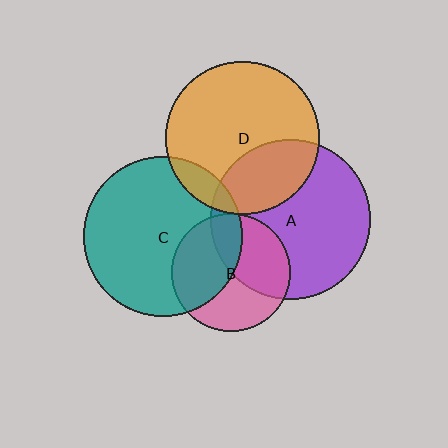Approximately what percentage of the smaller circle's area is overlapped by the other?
Approximately 10%.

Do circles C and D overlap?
Yes.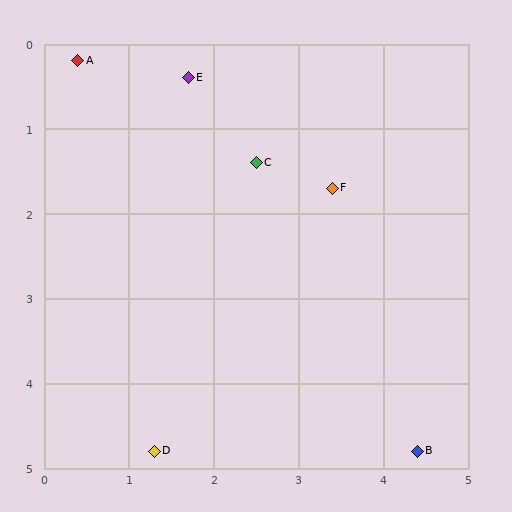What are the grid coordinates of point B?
Point B is at approximately (4.4, 4.8).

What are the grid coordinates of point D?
Point D is at approximately (1.3, 4.8).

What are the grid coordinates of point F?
Point F is at approximately (3.4, 1.7).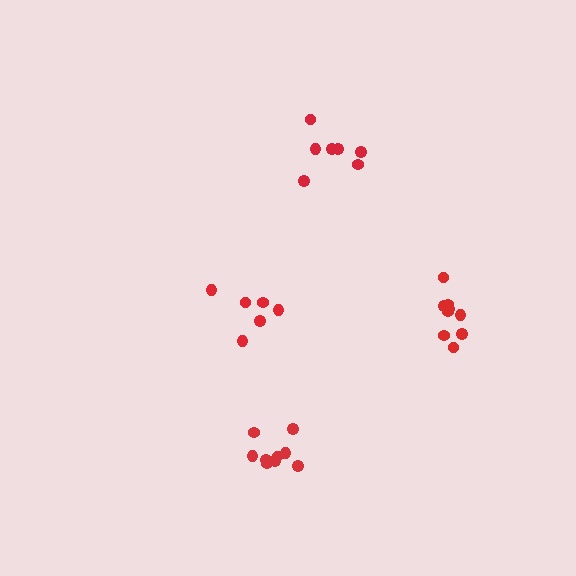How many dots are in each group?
Group 1: 6 dots, Group 2: 7 dots, Group 3: 9 dots, Group 4: 9 dots (31 total).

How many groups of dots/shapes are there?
There are 4 groups.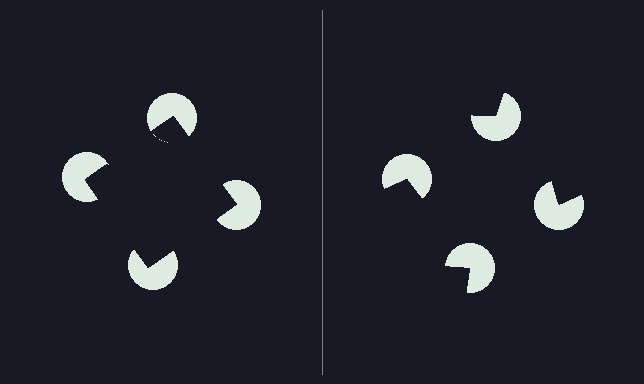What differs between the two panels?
The pac-man discs are positioned identically on both sides; only the wedge orientations differ. On the left they align to a square; on the right they are misaligned.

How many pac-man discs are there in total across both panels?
8 — 4 on each side.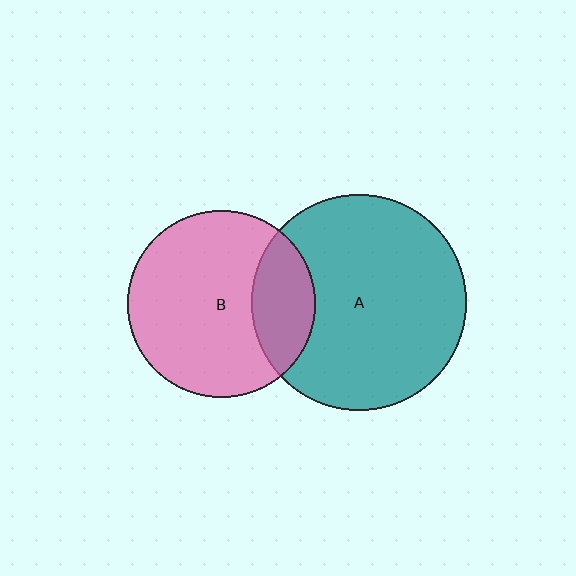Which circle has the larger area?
Circle A (teal).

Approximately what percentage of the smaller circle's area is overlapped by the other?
Approximately 25%.